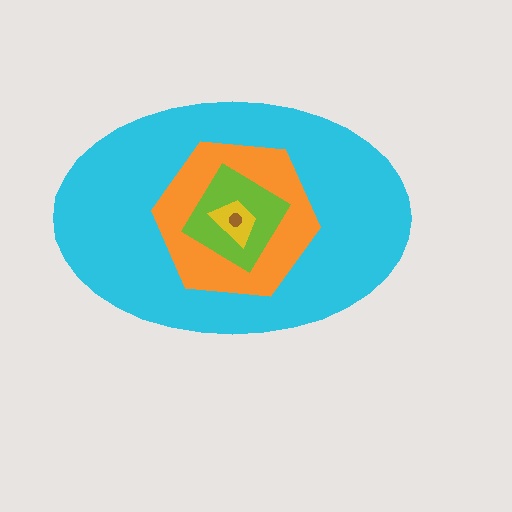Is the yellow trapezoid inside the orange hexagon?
Yes.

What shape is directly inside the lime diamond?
The yellow trapezoid.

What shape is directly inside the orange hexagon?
The lime diamond.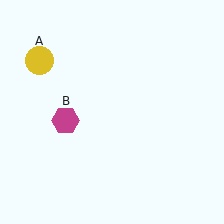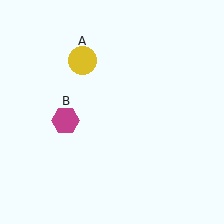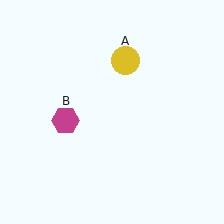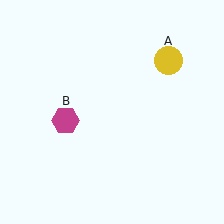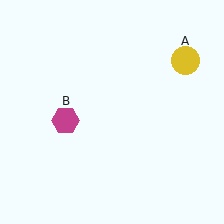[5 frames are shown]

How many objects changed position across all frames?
1 object changed position: yellow circle (object A).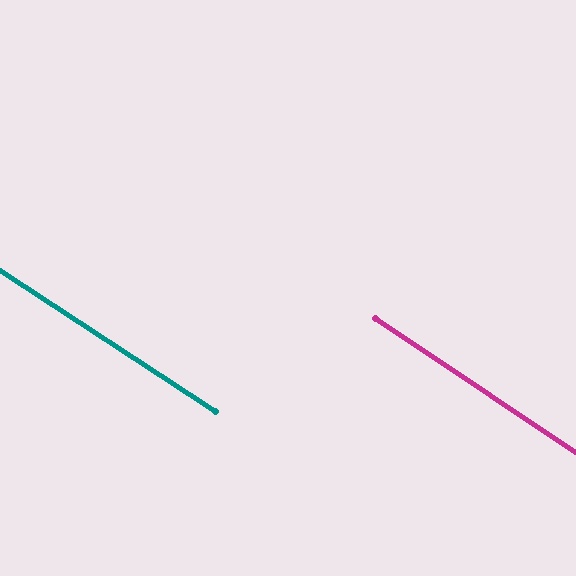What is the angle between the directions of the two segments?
Approximately 1 degree.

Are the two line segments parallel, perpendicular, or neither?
Parallel — their directions differ by only 1.1°.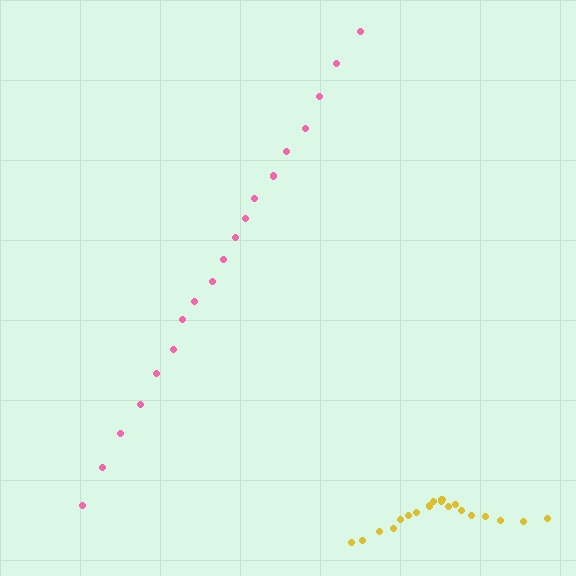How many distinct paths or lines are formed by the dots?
There are 2 distinct paths.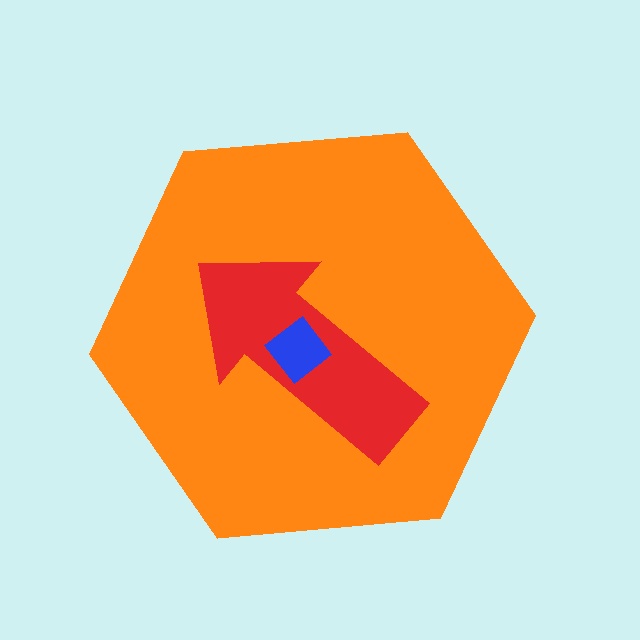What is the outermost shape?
The orange hexagon.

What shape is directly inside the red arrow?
The blue diamond.